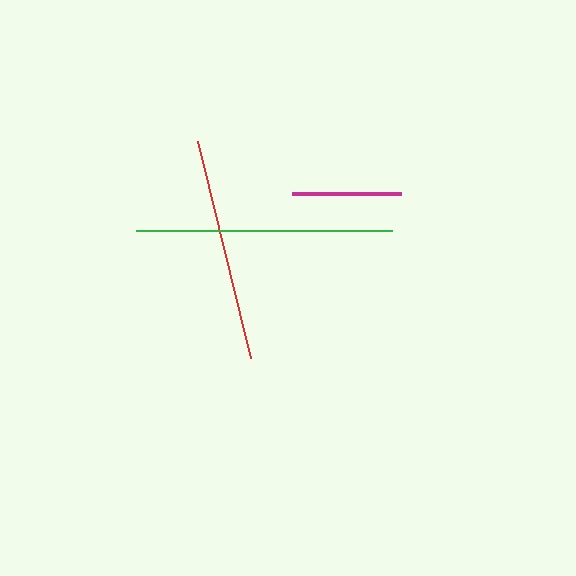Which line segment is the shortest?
The magenta line is the shortest at approximately 110 pixels.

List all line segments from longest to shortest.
From longest to shortest: green, red, magenta.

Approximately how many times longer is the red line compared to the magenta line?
The red line is approximately 2.0 times the length of the magenta line.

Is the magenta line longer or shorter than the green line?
The green line is longer than the magenta line.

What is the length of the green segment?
The green segment is approximately 257 pixels long.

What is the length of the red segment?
The red segment is approximately 224 pixels long.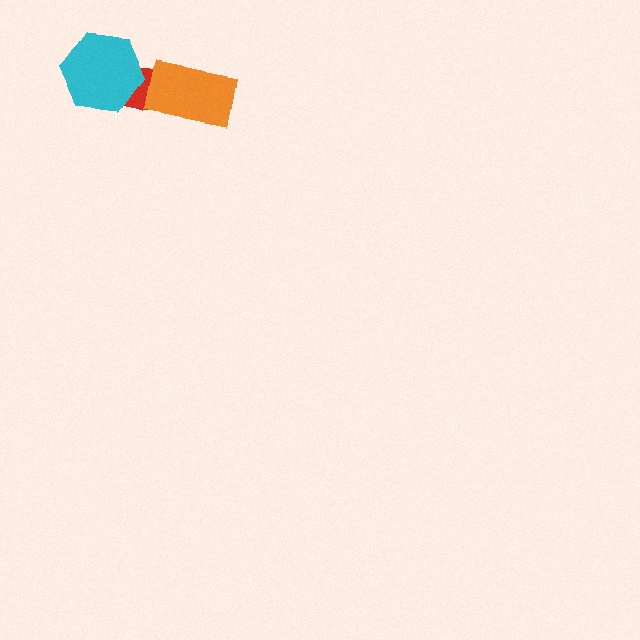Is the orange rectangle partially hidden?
No, no other shape covers it.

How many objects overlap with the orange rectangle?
1 object overlaps with the orange rectangle.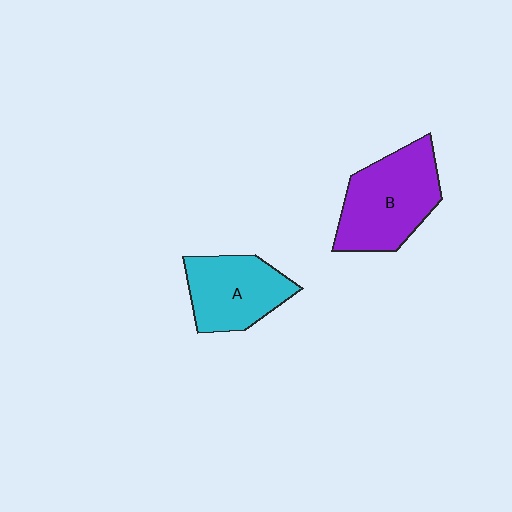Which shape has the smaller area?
Shape A (cyan).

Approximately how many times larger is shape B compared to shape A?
Approximately 1.3 times.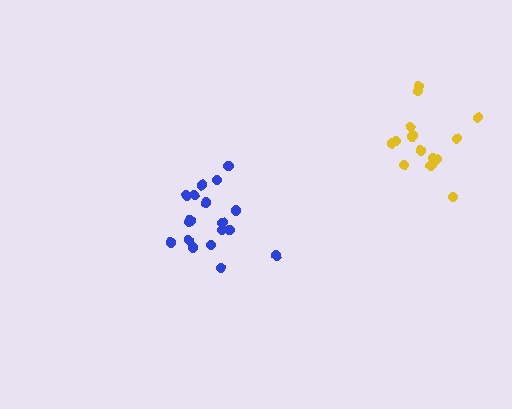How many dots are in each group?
Group 1: 15 dots, Group 2: 19 dots (34 total).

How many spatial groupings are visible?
There are 2 spatial groupings.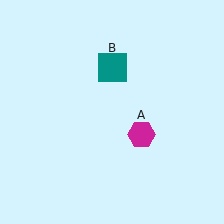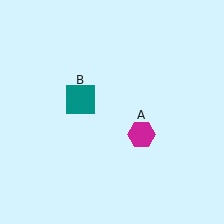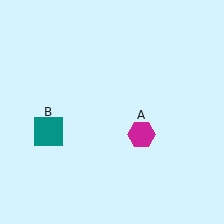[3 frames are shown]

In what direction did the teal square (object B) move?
The teal square (object B) moved down and to the left.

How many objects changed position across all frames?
1 object changed position: teal square (object B).